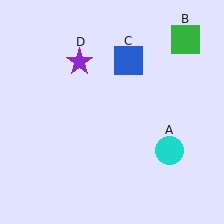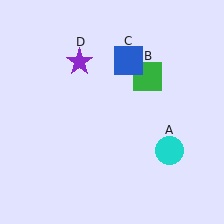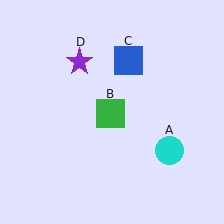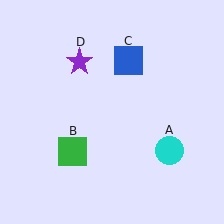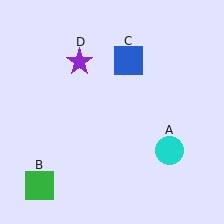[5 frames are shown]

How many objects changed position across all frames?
1 object changed position: green square (object B).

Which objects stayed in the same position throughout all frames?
Cyan circle (object A) and blue square (object C) and purple star (object D) remained stationary.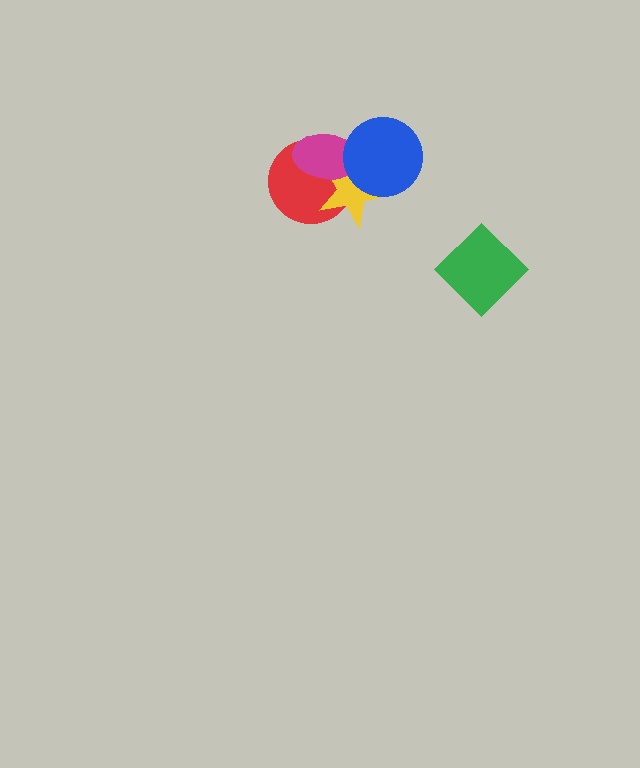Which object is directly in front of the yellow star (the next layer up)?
The magenta ellipse is directly in front of the yellow star.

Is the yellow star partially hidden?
Yes, it is partially covered by another shape.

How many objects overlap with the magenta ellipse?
3 objects overlap with the magenta ellipse.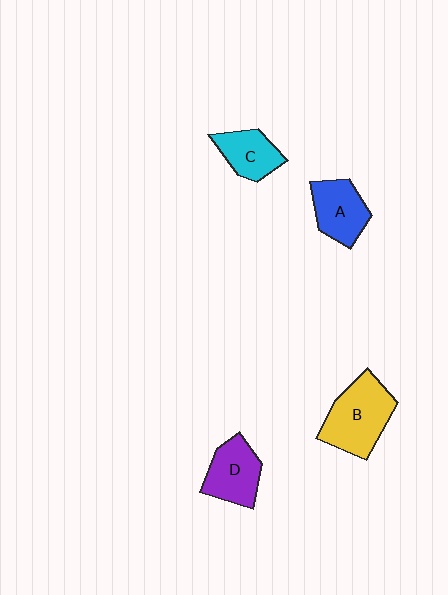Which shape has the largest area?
Shape B (yellow).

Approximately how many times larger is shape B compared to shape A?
Approximately 1.4 times.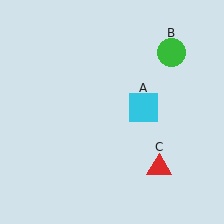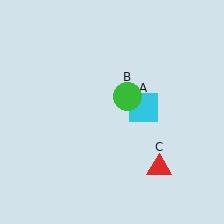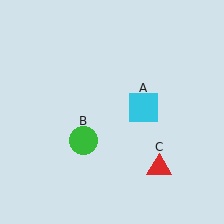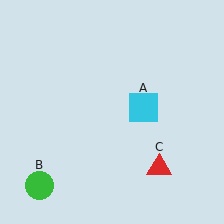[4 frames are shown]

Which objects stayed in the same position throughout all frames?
Cyan square (object A) and red triangle (object C) remained stationary.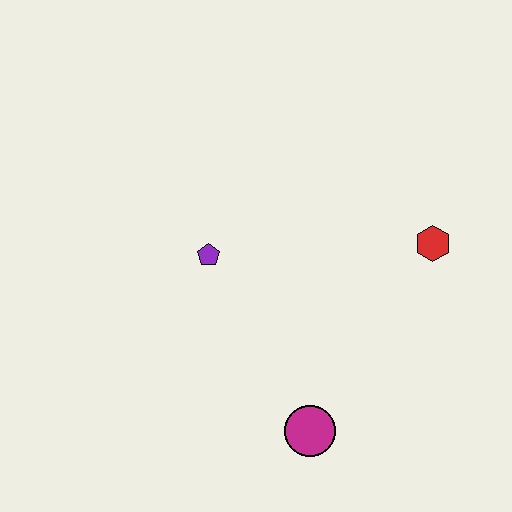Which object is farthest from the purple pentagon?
The red hexagon is farthest from the purple pentagon.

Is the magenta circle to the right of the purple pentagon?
Yes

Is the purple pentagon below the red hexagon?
Yes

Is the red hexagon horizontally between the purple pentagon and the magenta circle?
No